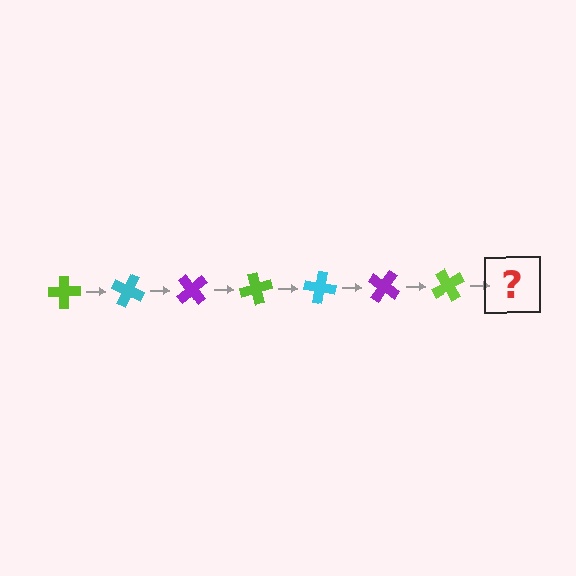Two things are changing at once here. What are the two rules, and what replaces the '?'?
The two rules are that it rotates 25 degrees each step and the color cycles through lime, cyan, and purple. The '?' should be a cyan cross, rotated 175 degrees from the start.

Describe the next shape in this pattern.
It should be a cyan cross, rotated 175 degrees from the start.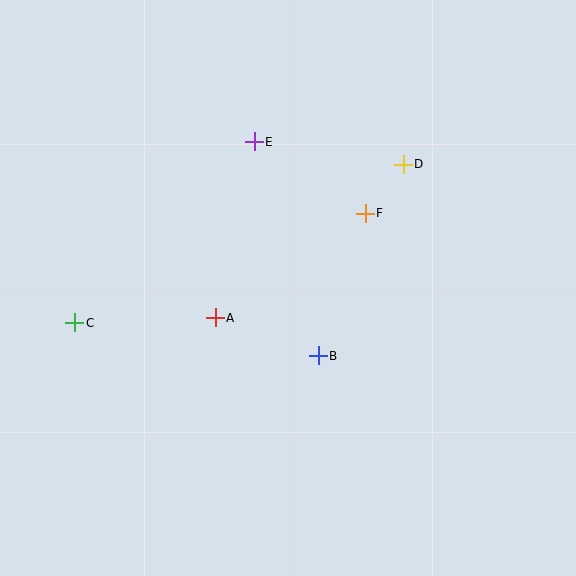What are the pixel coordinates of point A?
Point A is at (215, 318).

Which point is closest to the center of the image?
Point B at (318, 356) is closest to the center.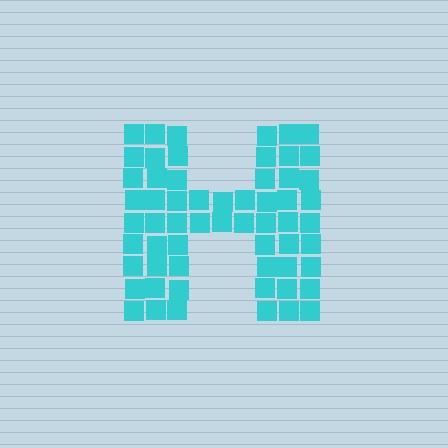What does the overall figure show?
The overall figure shows the letter H.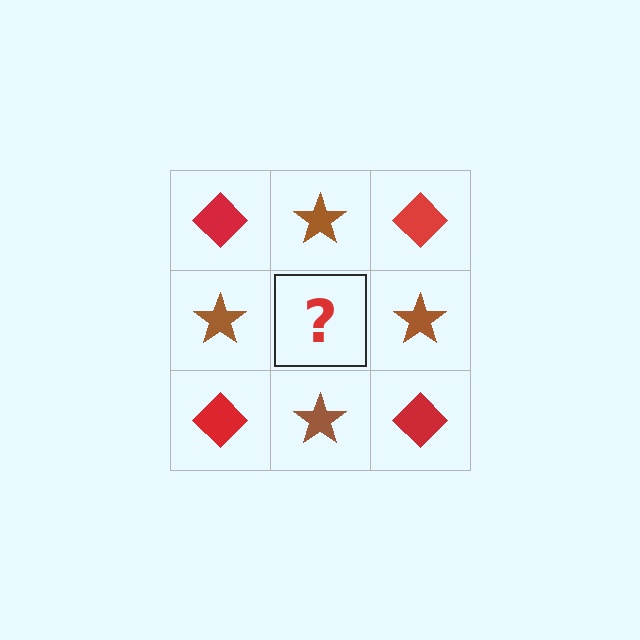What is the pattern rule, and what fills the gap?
The rule is that it alternates red diamond and brown star in a checkerboard pattern. The gap should be filled with a red diamond.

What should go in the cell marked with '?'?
The missing cell should contain a red diamond.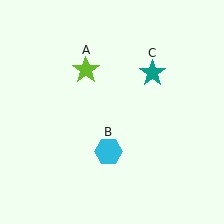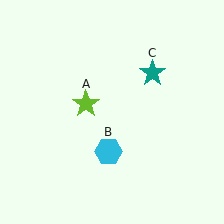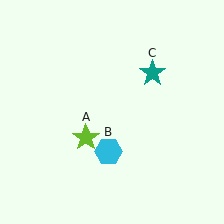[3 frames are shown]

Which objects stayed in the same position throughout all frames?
Cyan hexagon (object B) and teal star (object C) remained stationary.